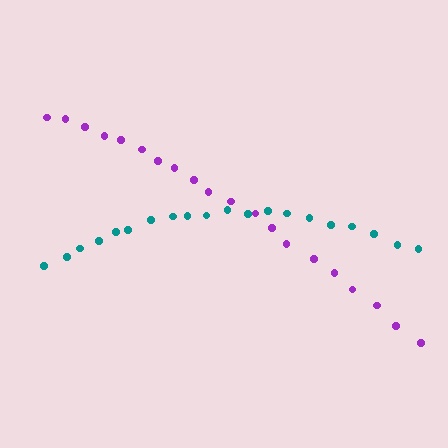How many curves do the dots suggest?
There are 2 distinct paths.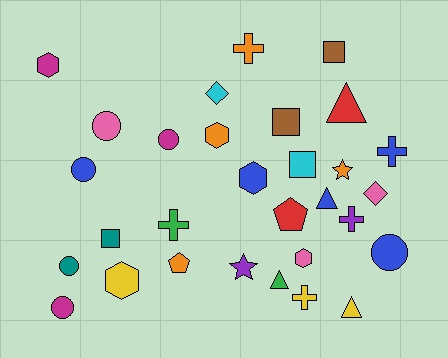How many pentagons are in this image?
There are 2 pentagons.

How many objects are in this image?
There are 30 objects.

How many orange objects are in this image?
There are 4 orange objects.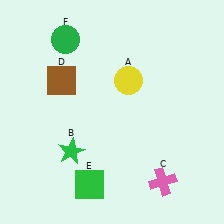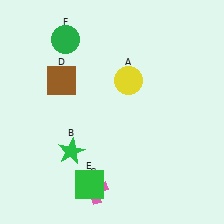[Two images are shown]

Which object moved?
The pink cross (C) moved left.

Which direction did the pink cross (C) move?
The pink cross (C) moved left.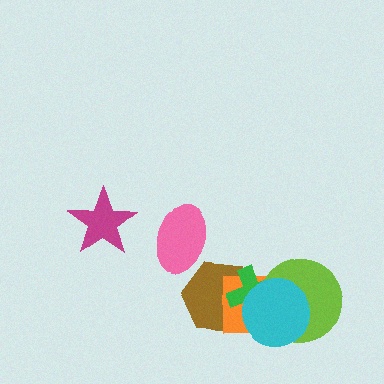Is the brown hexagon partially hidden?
Yes, it is partially covered by another shape.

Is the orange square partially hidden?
Yes, it is partially covered by another shape.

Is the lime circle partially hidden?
Yes, it is partially covered by another shape.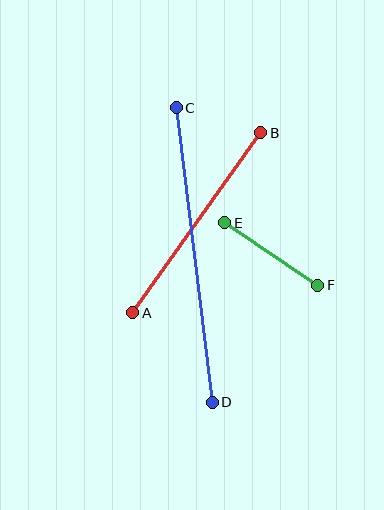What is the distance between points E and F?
The distance is approximately 112 pixels.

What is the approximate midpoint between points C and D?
The midpoint is at approximately (194, 255) pixels.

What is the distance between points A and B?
The distance is approximately 221 pixels.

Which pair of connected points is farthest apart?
Points C and D are farthest apart.